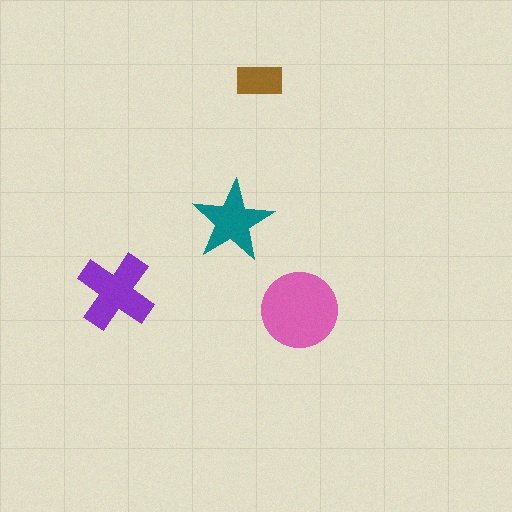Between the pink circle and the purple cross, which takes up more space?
The pink circle.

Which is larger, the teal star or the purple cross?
The purple cross.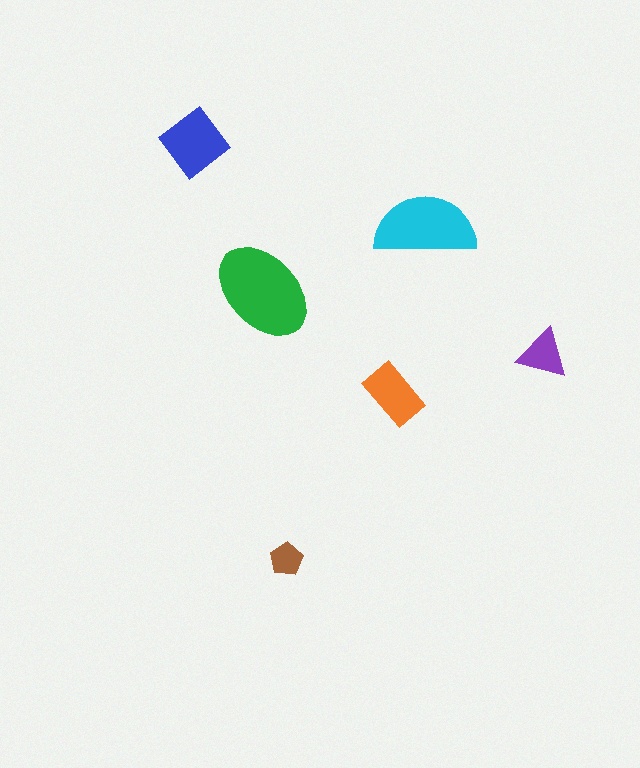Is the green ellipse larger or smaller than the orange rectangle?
Larger.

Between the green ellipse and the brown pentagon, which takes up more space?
The green ellipse.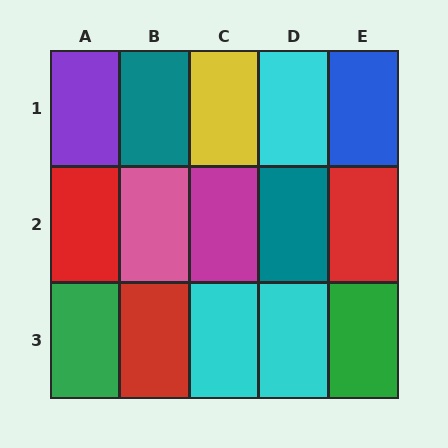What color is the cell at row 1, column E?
Blue.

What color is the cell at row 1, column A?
Purple.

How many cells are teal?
2 cells are teal.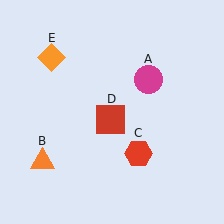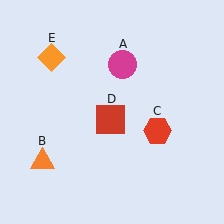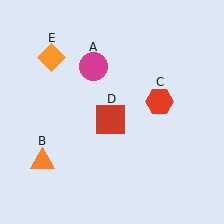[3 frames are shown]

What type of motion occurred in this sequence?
The magenta circle (object A), red hexagon (object C) rotated counterclockwise around the center of the scene.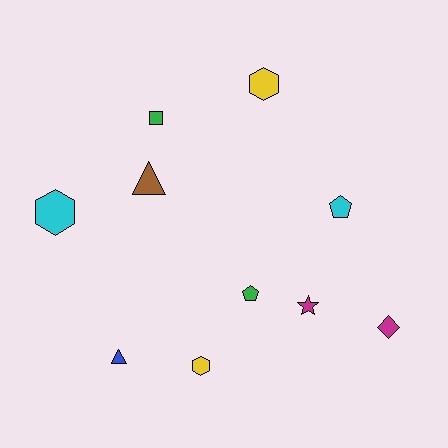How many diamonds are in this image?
There is 1 diamond.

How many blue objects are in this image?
There is 1 blue object.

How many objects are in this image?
There are 10 objects.